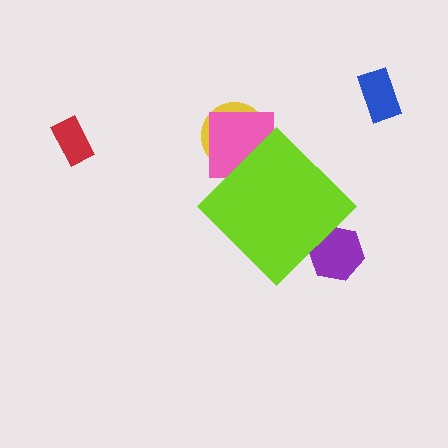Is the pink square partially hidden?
Yes, the pink square is partially hidden behind the lime diamond.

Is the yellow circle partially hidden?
Yes, the yellow circle is partially hidden behind the lime diamond.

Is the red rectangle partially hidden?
No, the red rectangle is fully visible.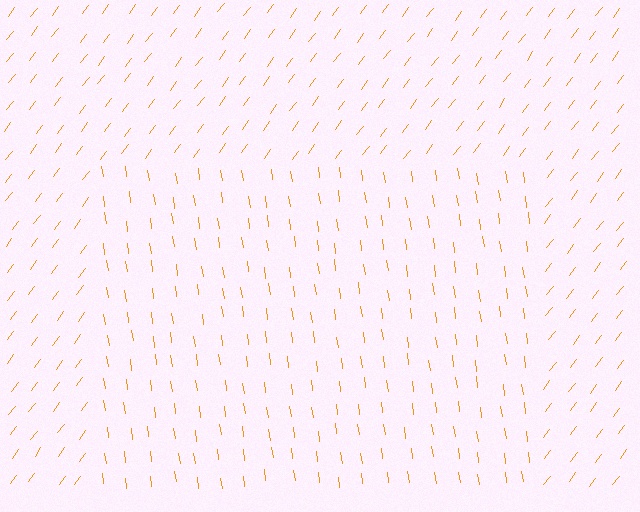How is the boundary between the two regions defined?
The boundary is defined purely by a change in line orientation (approximately 45 degrees difference). All lines are the same color and thickness.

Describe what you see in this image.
The image is filled with small orange line segments. A rectangle region in the image has lines oriented differently from the surrounding lines, creating a visible texture boundary.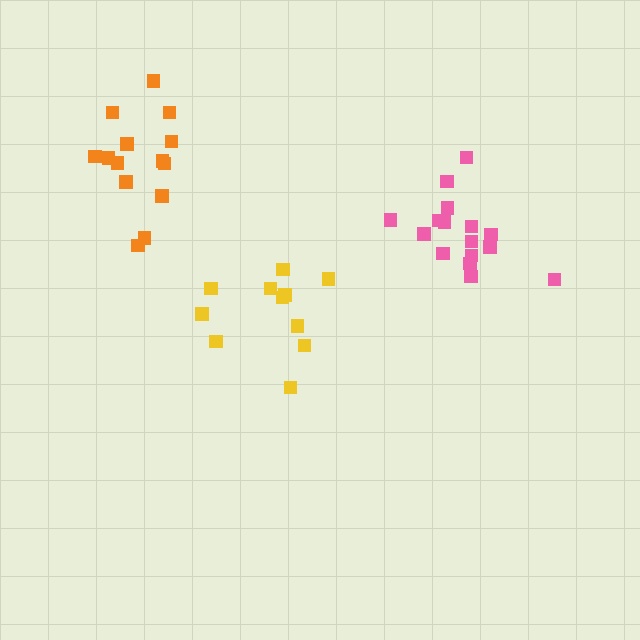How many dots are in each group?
Group 1: 17 dots, Group 2: 14 dots, Group 3: 11 dots (42 total).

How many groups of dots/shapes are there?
There are 3 groups.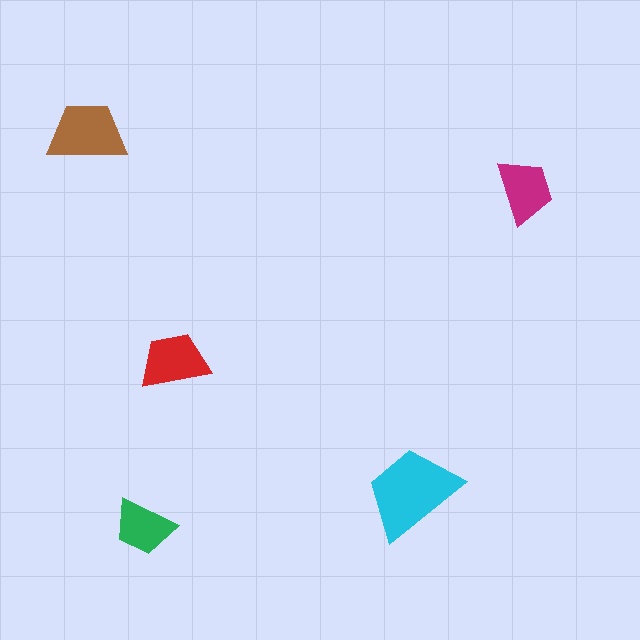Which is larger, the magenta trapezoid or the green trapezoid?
The magenta one.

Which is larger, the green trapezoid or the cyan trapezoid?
The cyan one.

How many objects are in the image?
There are 5 objects in the image.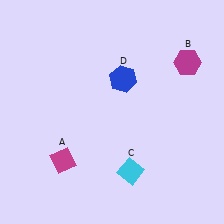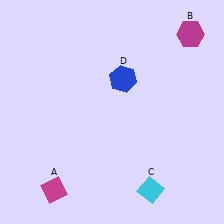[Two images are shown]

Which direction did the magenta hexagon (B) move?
The magenta hexagon (B) moved up.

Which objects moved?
The objects that moved are: the magenta diamond (A), the magenta hexagon (B), the cyan diamond (C).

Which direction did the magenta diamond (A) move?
The magenta diamond (A) moved down.